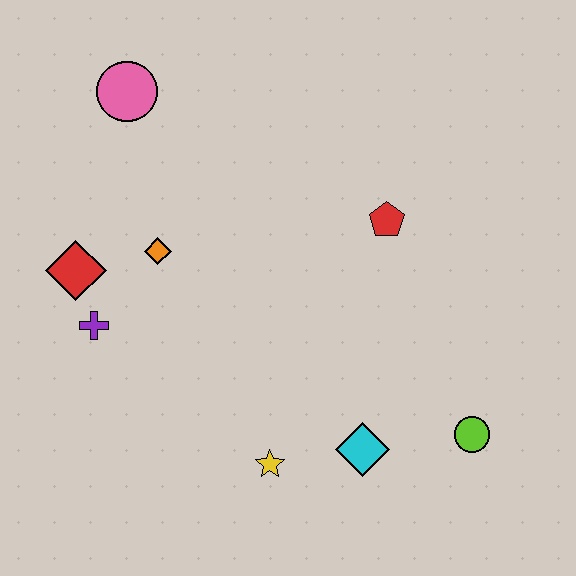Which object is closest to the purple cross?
The red diamond is closest to the purple cross.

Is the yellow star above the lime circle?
No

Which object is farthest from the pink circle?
The lime circle is farthest from the pink circle.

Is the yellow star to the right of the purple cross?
Yes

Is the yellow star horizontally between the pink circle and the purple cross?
No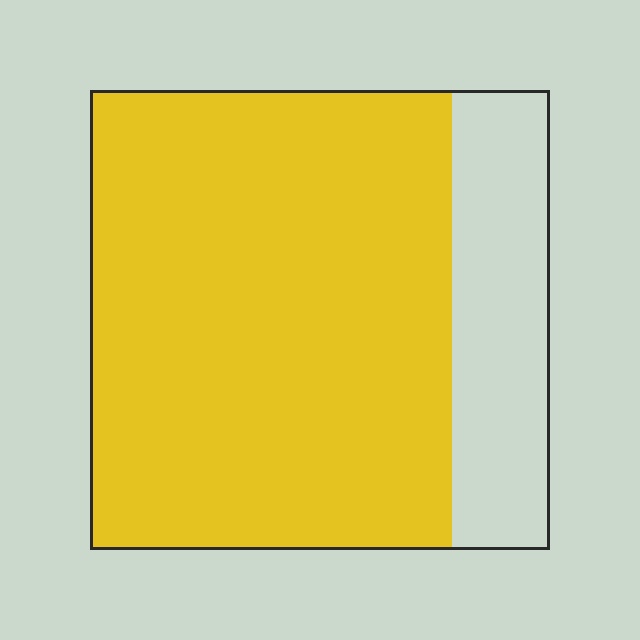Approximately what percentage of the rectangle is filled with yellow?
Approximately 80%.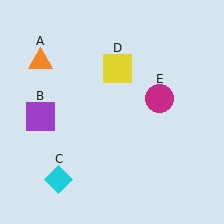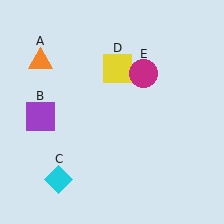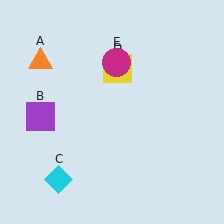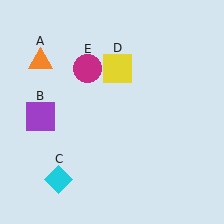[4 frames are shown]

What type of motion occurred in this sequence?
The magenta circle (object E) rotated counterclockwise around the center of the scene.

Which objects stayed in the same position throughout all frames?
Orange triangle (object A) and purple square (object B) and cyan diamond (object C) and yellow square (object D) remained stationary.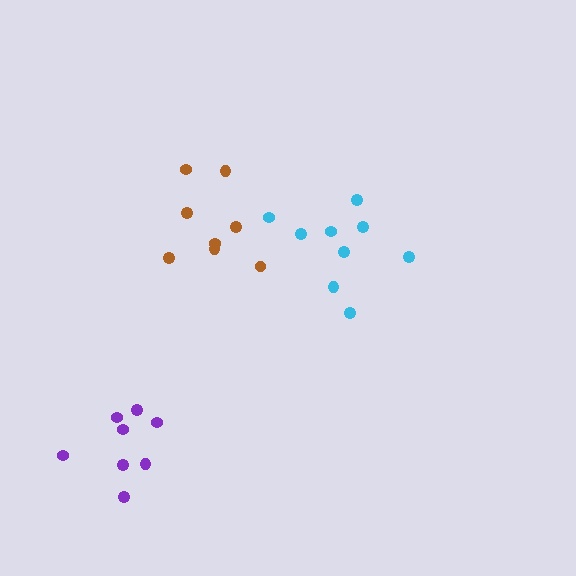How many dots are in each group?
Group 1: 9 dots, Group 2: 8 dots, Group 3: 8 dots (25 total).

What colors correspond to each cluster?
The clusters are colored: cyan, purple, brown.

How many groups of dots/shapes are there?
There are 3 groups.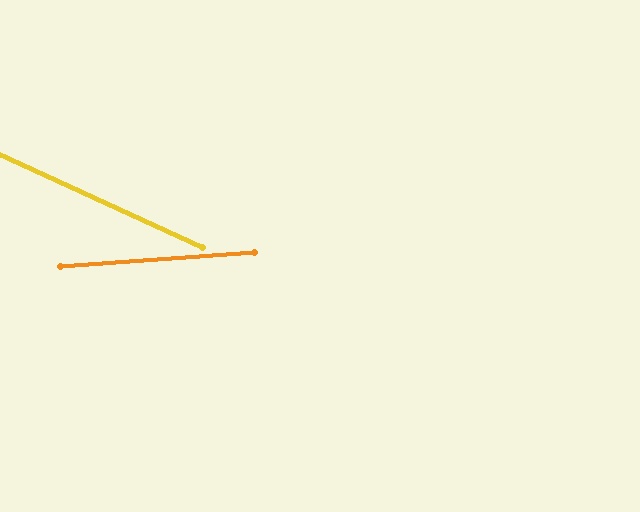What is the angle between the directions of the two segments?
Approximately 29 degrees.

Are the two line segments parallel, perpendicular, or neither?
Neither parallel nor perpendicular — they differ by about 29°.